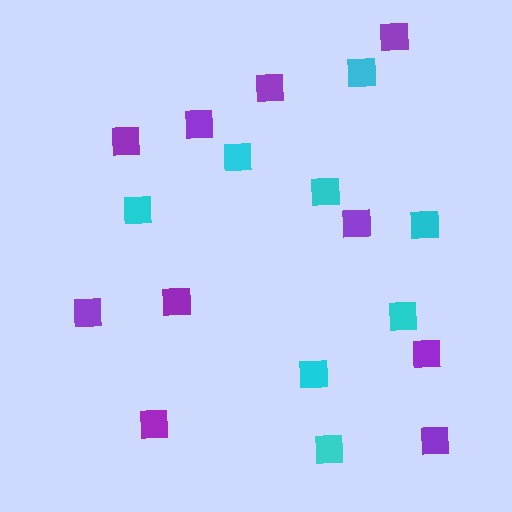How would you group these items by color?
There are 2 groups: one group of cyan squares (8) and one group of purple squares (10).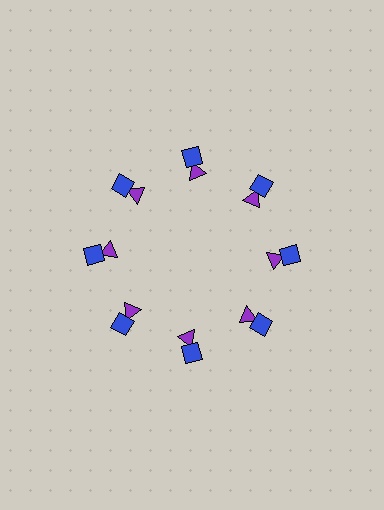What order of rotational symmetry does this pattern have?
This pattern has 8-fold rotational symmetry.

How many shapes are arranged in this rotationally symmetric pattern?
There are 16 shapes, arranged in 8 groups of 2.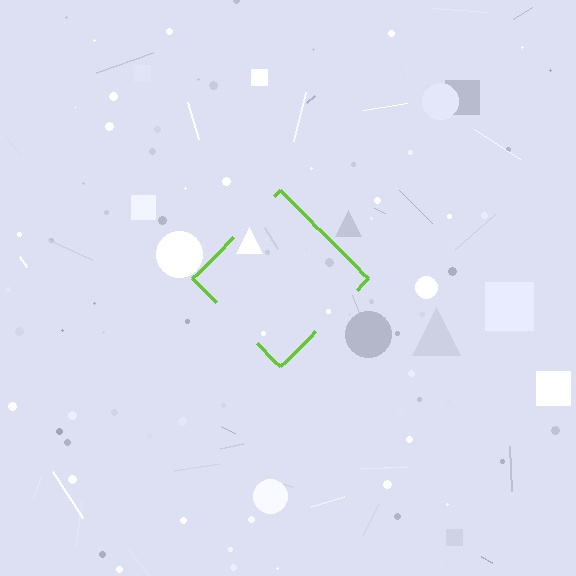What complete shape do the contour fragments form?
The contour fragments form a diamond.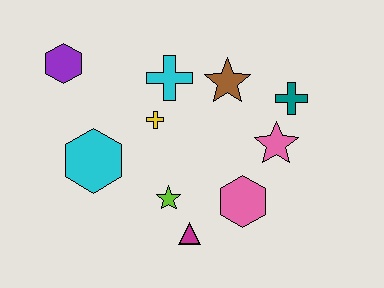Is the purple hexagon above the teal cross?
Yes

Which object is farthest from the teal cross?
The purple hexagon is farthest from the teal cross.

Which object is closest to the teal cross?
The pink star is closest to the teal cross.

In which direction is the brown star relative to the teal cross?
The brown star is to the left of the teal cross.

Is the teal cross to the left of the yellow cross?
No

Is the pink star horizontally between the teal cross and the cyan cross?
Yes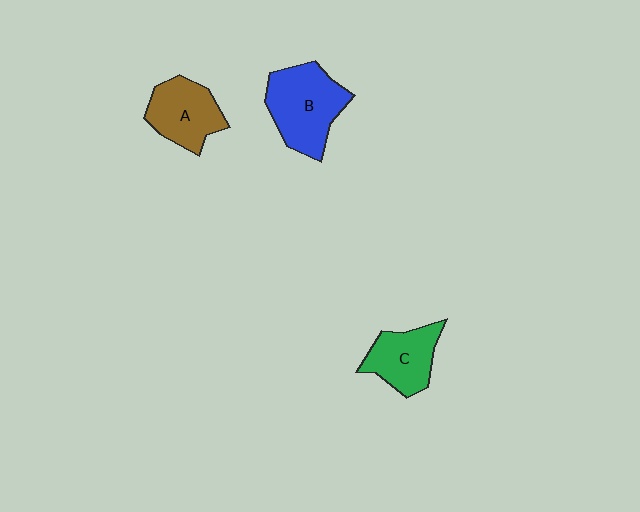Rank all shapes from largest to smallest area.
From largest to smallest: B (blue), A (brown), C (green).